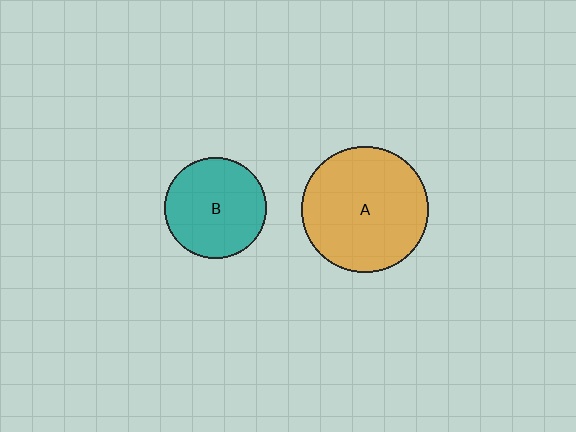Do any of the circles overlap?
No, none of the circles overlap.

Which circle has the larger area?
Circle A (orange).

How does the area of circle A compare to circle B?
Approximately 1.6 times.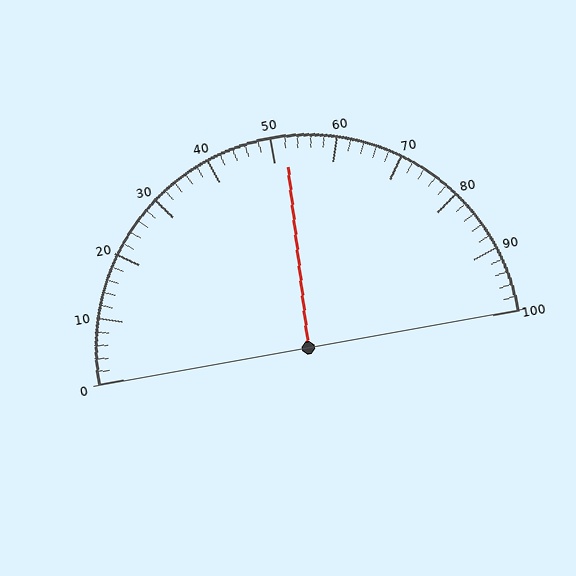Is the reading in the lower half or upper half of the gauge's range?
The reading is in the upper half of the range (0 to 100).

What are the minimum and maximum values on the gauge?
The gauge ranges from 0 to 100.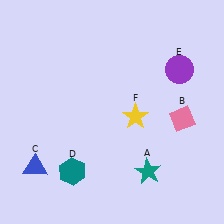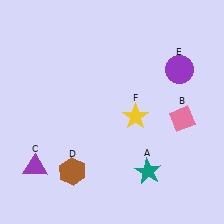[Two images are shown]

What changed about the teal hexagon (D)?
In Image 1, D is teal. In Image 2, it changed to brown.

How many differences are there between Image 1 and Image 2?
There are 2 differences between the two images.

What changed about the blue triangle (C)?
In Image 1, C is blue. In Image 2, it changed to purple.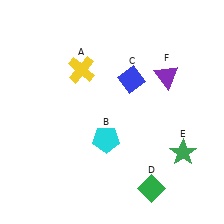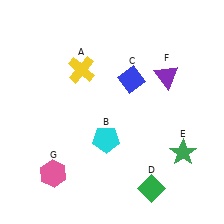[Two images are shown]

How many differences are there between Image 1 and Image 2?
There is 1 difference between the two images.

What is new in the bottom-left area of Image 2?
A pink hexagon (G) was added in the bottom-left area of Image 2.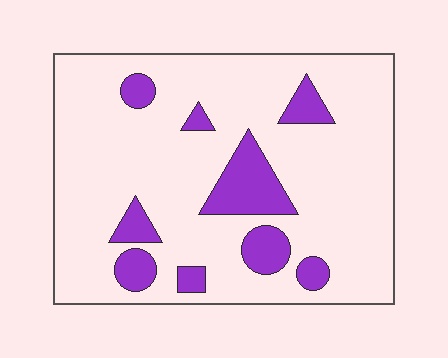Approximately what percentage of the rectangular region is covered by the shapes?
Approximately 15%.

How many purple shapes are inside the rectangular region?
9.